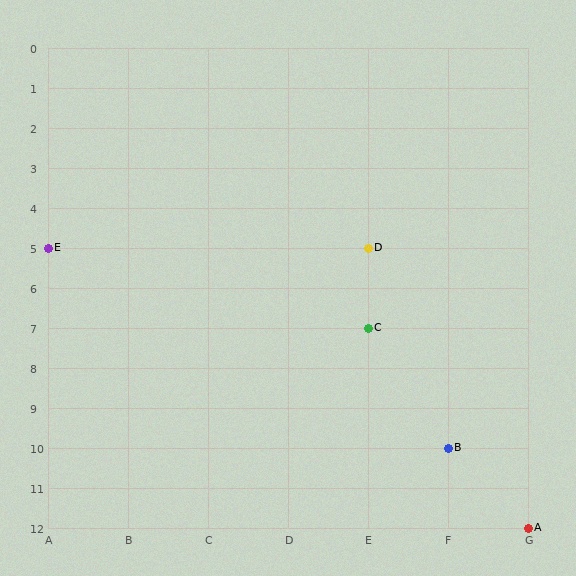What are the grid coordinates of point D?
Point D is at grid coordinates (E, 5).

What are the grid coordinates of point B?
Point B is at grid coordinates (F, 10).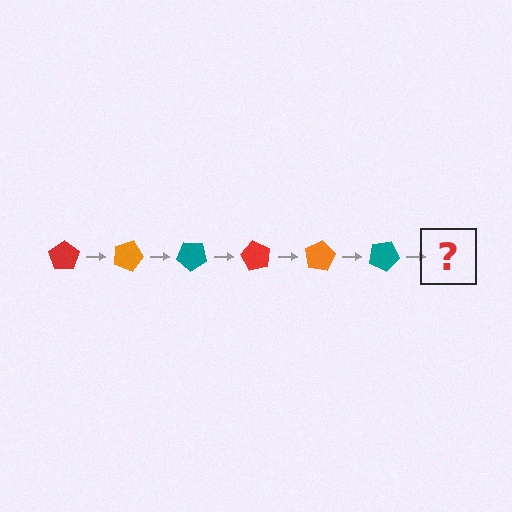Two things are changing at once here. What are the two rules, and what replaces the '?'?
The two rules are that it rotates 20 degrees each step and the color cycles through red, orange, and teal. The '?' should be a red pentagon, rotated 120 degrees from the start.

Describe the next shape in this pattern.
It should be a red pentagon, rotated 120 degrees from the start.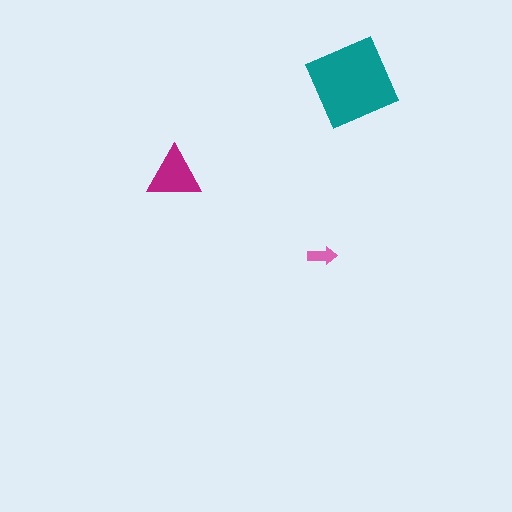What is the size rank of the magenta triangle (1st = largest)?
2nd.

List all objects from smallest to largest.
The pink arrow, the magenta triangle, the teal diamond.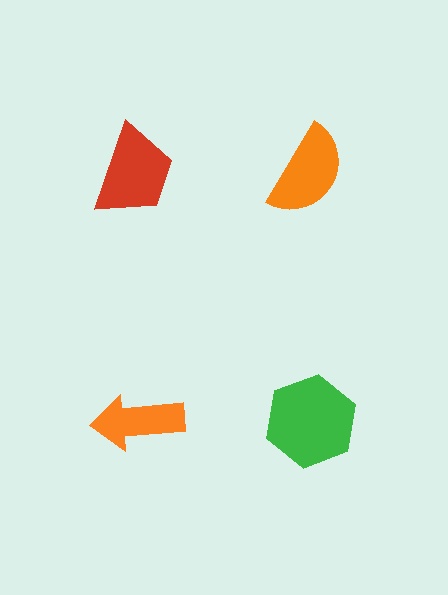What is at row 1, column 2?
An orange semicircle.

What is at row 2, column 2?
A green hexagon.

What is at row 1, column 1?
A red trapezoid.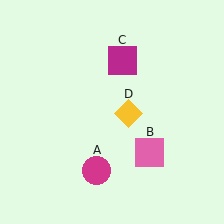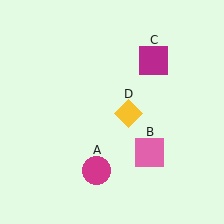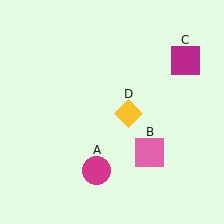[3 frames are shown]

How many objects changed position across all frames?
1 object changed position: magenta square (object C).